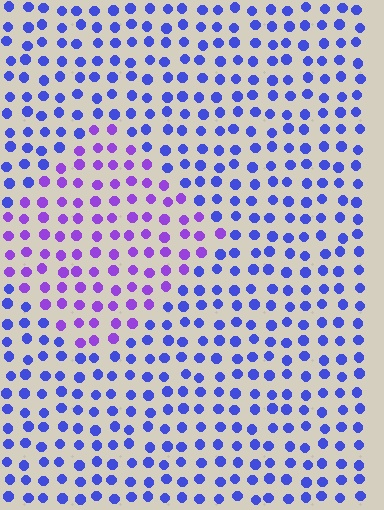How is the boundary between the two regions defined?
The boundary is defined purely by a slight shift in hue (about 38 degrees). Spacing, size, and orientation are identical on both sides.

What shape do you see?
I see a diamond.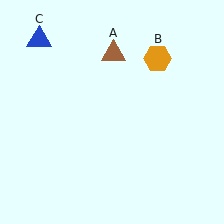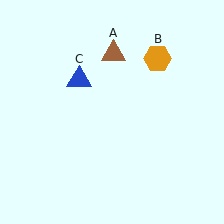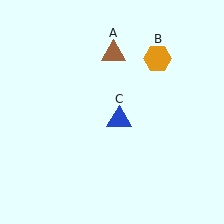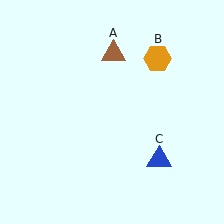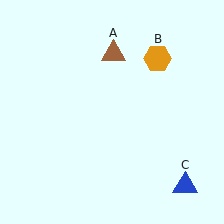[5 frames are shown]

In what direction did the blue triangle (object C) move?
The blue triangle (object C) moved down and to the right.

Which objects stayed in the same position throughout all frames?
Brown triangle (object A) and orange hexagon (object B) remained stationary.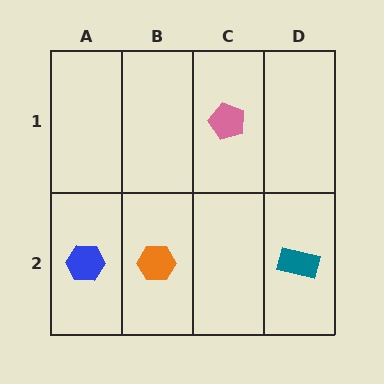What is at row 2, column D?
A teal rectangle.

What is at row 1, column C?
A pink pentagon.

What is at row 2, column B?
An orange hexagon.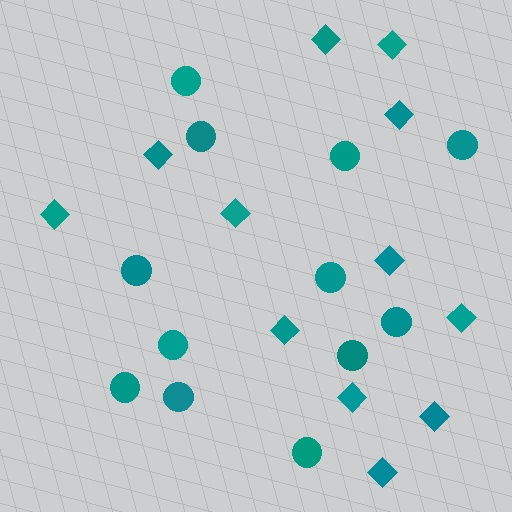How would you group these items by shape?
There are 2 groups: one group of diamonds (12) and one group of circles (12).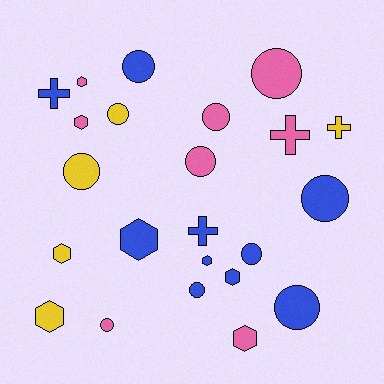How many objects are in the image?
There are 23 objects.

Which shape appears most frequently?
Circle, with 11 objects.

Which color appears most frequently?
Blue, with 10 objects.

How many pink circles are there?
There are 4 pink circles.